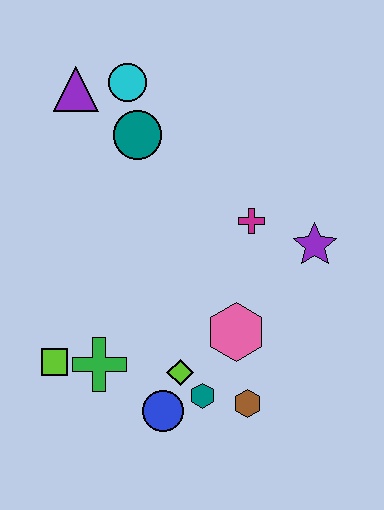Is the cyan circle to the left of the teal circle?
Yes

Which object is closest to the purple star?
The magenta cross is closest to the purple star.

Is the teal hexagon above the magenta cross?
No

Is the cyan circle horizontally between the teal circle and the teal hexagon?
No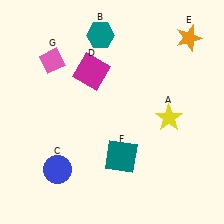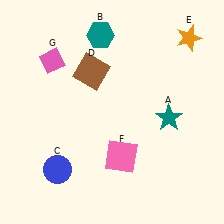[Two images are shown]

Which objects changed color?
A changed from yellow to teal. D changed from magenta to brown. F changed from teal to pink.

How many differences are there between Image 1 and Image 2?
There are 3 differences between the two images.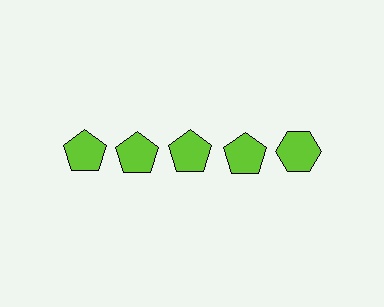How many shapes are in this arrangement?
There are 5 shapes arranged in a grid pattern.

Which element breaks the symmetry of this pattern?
The lime hexagon in the top row, rightmost column breaks the symmetry. All other shapes are lime pentagons.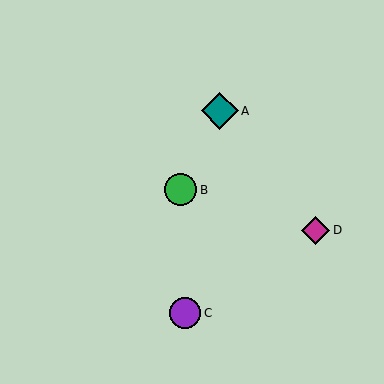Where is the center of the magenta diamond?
The center of the magenta diamond is at (316, 230).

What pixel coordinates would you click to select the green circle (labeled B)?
Click at (181, 190) to select the green circle B.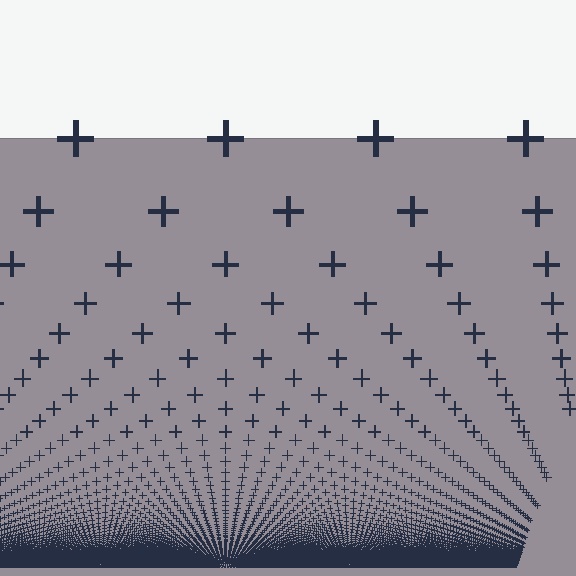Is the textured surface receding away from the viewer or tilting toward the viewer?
The surface appears to tilt toward the viewer. Texture elements get larger and sparser toward the top.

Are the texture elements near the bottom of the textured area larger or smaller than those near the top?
Smaller. The gradient is inverted — elements near the bottom are smaller and denser.